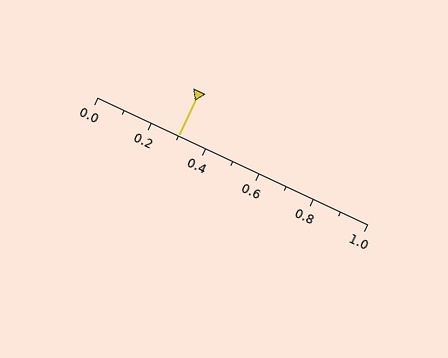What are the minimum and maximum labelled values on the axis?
The axis runs from 0.0 to 1.0.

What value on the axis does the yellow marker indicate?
The marker indicates approximately 0.3.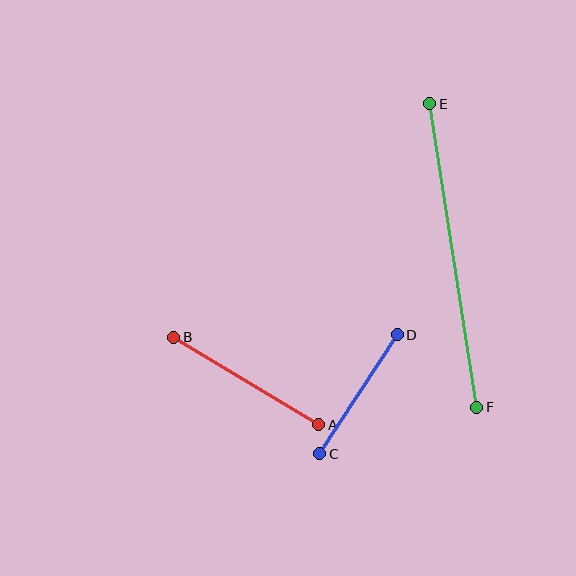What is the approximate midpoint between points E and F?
The midpoint is at approximately (453, 255) pixels.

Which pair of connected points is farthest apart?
Points E and F are farthest apart.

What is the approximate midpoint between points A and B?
The midpoint is at approximately (246, 381) pixels.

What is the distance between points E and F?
The distance is approximately 307 pixels.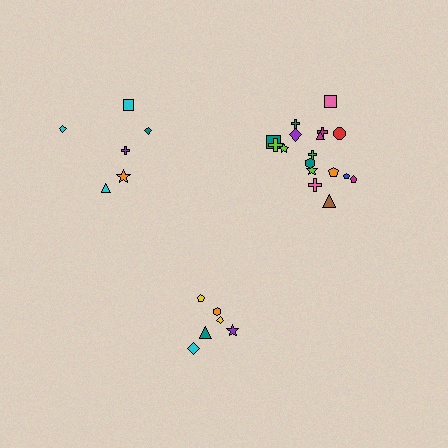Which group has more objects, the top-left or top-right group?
The top-right group.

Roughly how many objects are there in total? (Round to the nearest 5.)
Roughly 30 objects in total.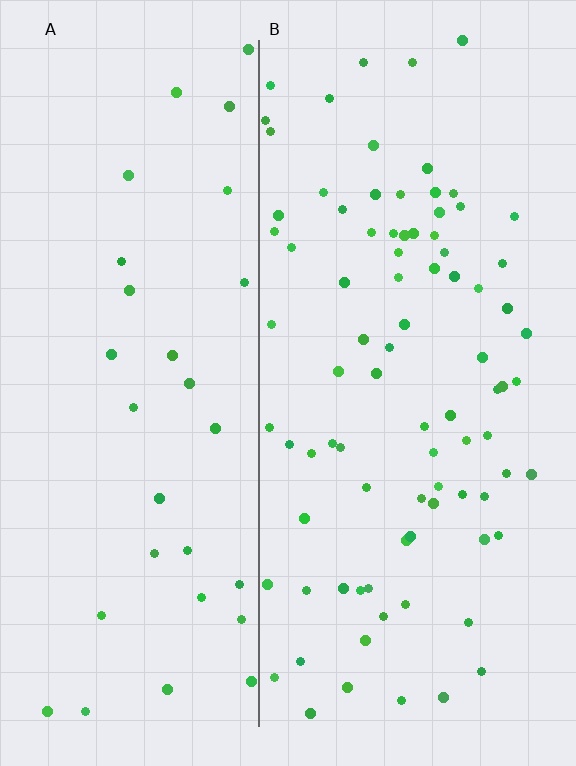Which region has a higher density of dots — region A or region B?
B (the right).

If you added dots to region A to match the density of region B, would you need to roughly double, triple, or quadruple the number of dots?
Approximately triple.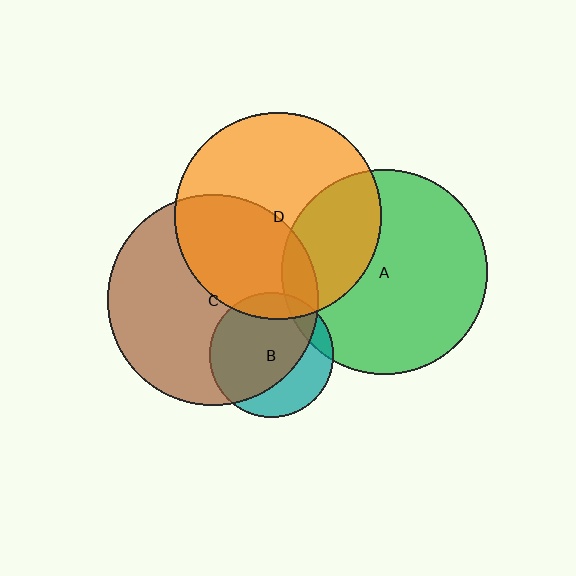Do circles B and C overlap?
Yes.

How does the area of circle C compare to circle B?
Approximately 2.9 times.